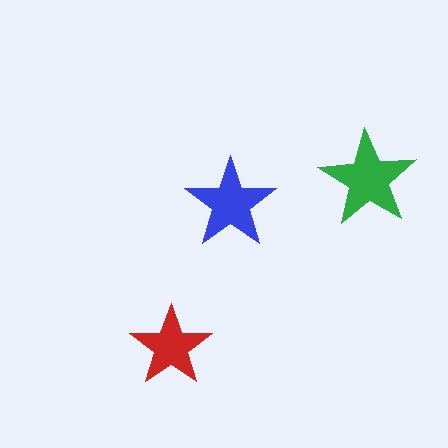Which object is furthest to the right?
The green star is rightmost.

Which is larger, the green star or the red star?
The green one.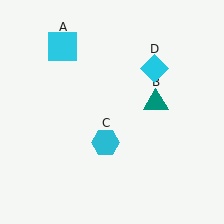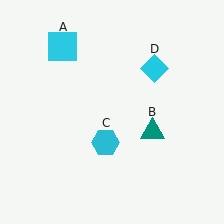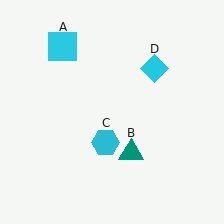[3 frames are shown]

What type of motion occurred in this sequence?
The teal triangle (object B) rotated clockwise around the center of the scene.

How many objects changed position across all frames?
1 object changed position: teal triangle (object B).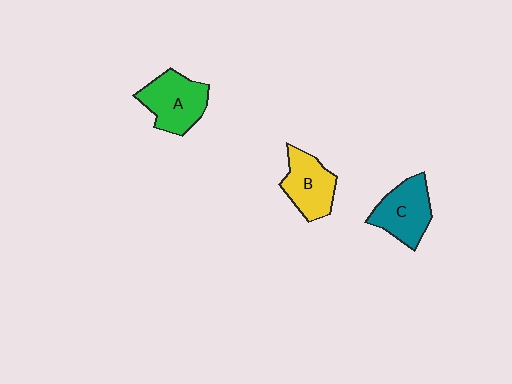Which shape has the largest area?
Shape A (green).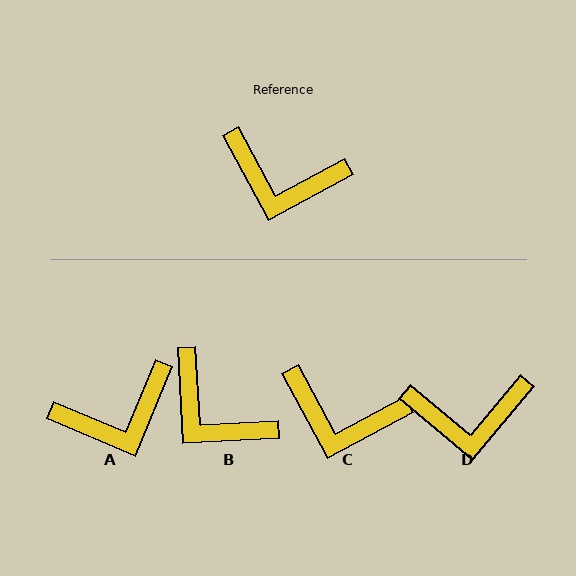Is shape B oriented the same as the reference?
No, it is off by about 25 degrees.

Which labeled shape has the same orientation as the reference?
C.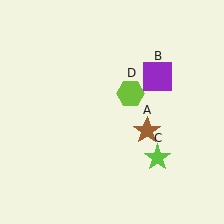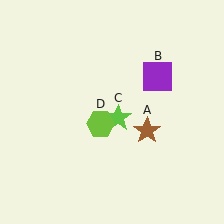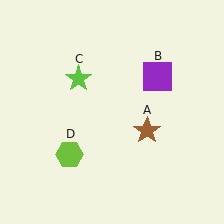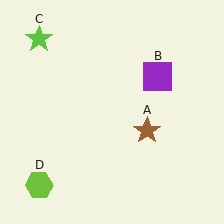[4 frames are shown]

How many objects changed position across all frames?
2 objects changed position: lime star (object C), lime hexagon (object D).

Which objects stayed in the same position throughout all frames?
Brown star (object A) and purple square (object B) remained stationary.